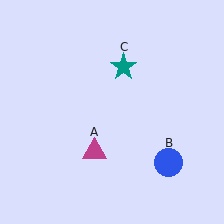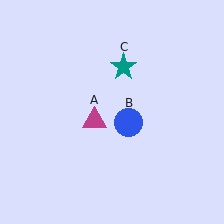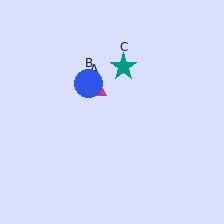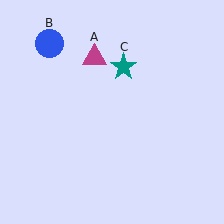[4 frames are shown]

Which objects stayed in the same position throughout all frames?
Teal star (object C) remained stationary.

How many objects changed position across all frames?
2 objects changed position: magenta triangle (object A), blue circle (object B).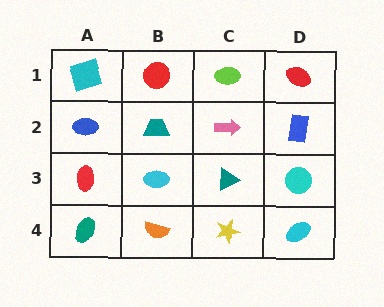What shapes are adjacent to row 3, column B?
A teal trapezoid (row 2, column B), an orange semicircle (row 4, column B), a red ellipse (row 3, column A), a teal triangle (row 3, column C).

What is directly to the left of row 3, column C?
A cyan ellipse.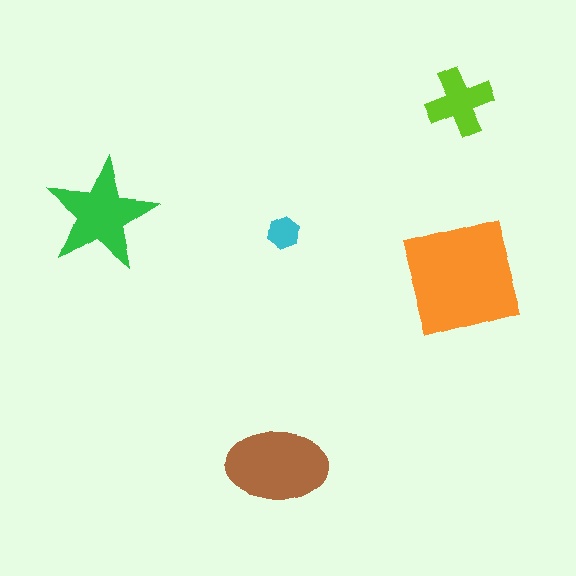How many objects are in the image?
There are 5 objects in the image.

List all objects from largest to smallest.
The orange square, the brown ellipse, the green star, the lime cross, the cyan hexagon.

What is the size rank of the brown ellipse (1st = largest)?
2nd.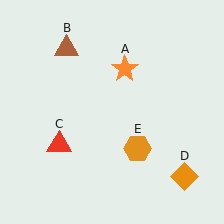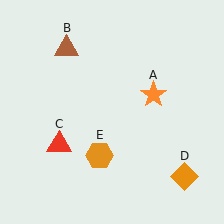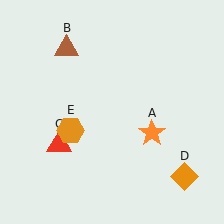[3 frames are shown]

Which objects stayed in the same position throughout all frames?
Brown triangle (object B) and red triangle (object C) and orange diamond (object D) remained stationary.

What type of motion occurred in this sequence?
The orange star (object A), orange hexagon (object E) rotated clockwise around the center of the scene.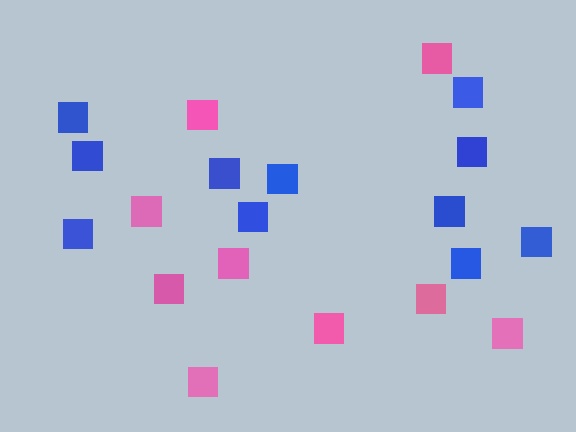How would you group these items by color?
There are 2 groups: one group of blue squares (11) and one group of pink squares (9).